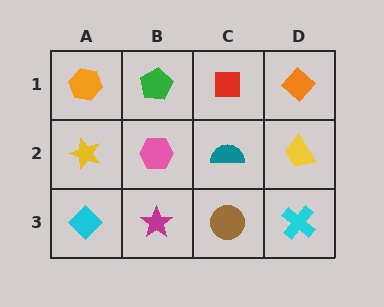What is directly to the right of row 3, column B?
A brown circle.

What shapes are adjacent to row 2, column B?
A green pentagon (row 1, column B), a magenta star (row 3, column B), a yellow star (row 2, column A), a teal semicircle (row 2, column C).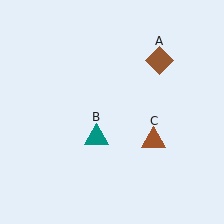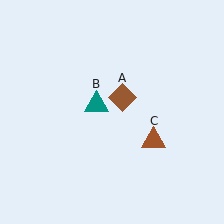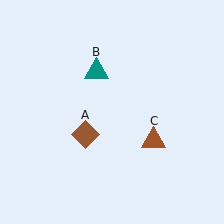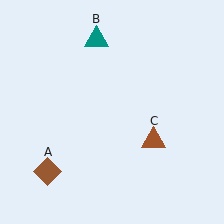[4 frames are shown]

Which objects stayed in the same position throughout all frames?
Brown triangle (object C) remained stationary.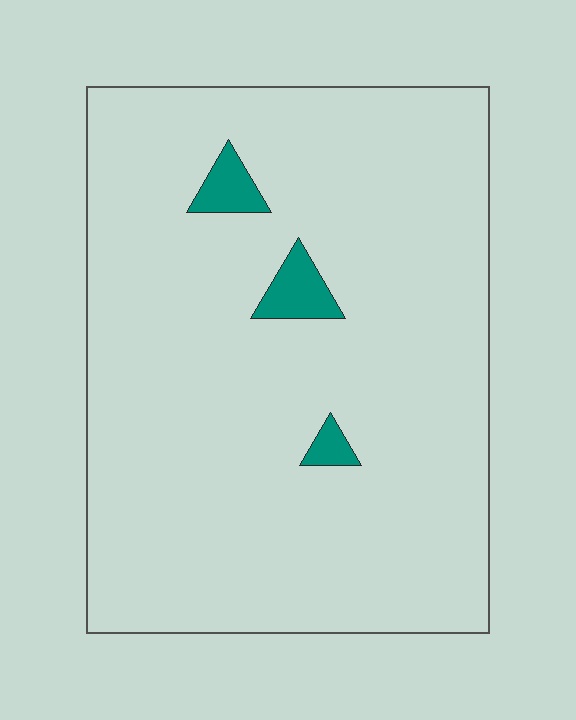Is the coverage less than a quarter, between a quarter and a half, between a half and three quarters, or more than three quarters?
Less than a quarter.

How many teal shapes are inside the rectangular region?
3.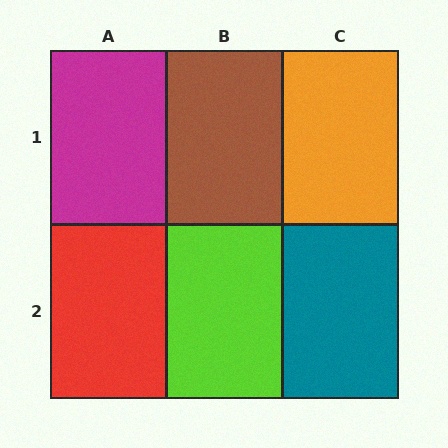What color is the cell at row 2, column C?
Teal.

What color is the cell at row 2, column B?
Lime.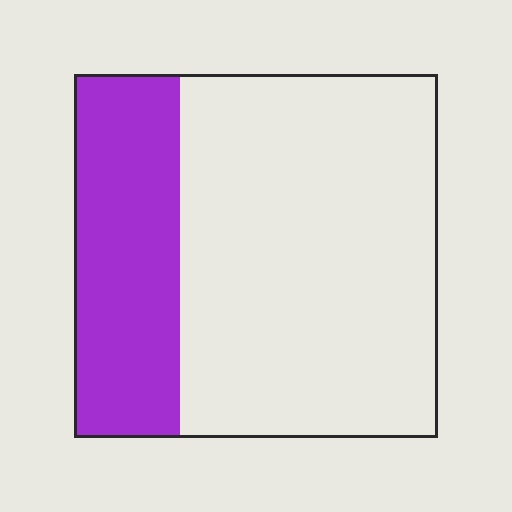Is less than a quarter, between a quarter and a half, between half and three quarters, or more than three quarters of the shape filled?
Between a quarter and a half.